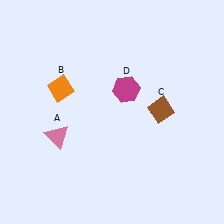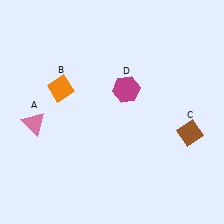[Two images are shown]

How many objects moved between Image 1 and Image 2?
2 objects moved between the two images.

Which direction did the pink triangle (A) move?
The pink triangle (A) moved left.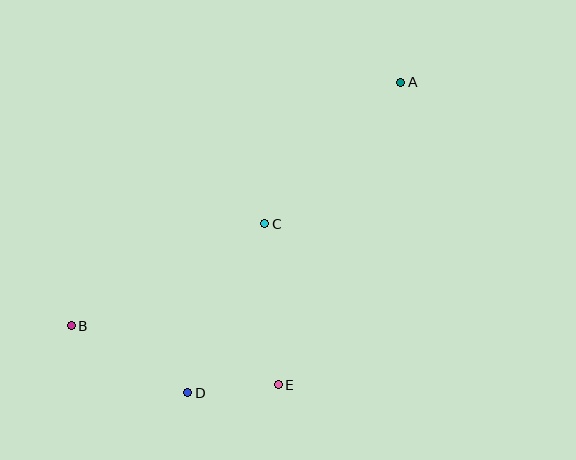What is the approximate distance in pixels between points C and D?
The distance between C and D is approximately 186 pixels.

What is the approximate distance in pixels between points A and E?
The distance between A and E is approximately 326 pixels.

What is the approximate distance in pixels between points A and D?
The distance between A and D is approximately 376 pixels.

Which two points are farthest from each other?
Points A and B are farthest from each other.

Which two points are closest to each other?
Points D and E are closest to each other.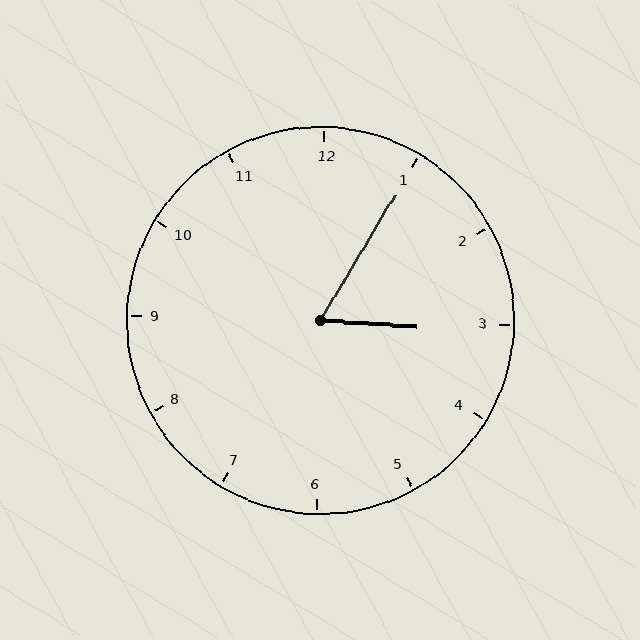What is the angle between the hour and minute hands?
Approximately 62 degrees.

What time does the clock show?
3:05.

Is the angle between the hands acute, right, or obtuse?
It is acute.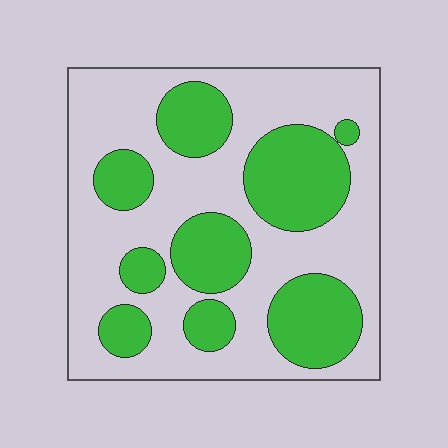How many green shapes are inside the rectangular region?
9.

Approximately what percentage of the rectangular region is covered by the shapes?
Approximately 35%.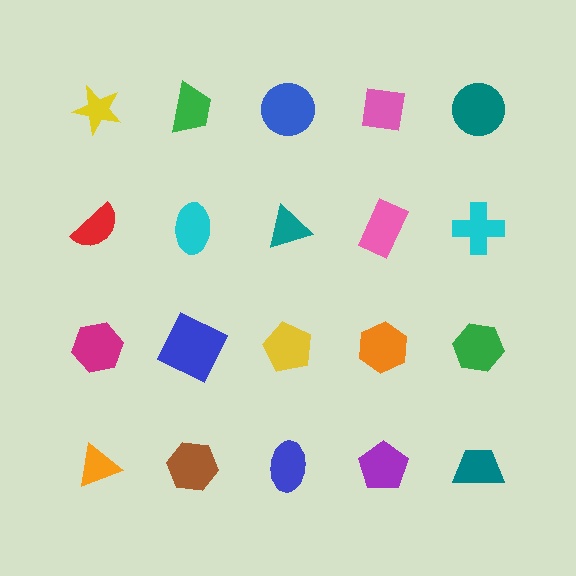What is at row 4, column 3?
A blue ellipse.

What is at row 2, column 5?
A cyan cross.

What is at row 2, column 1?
A red semicircle.